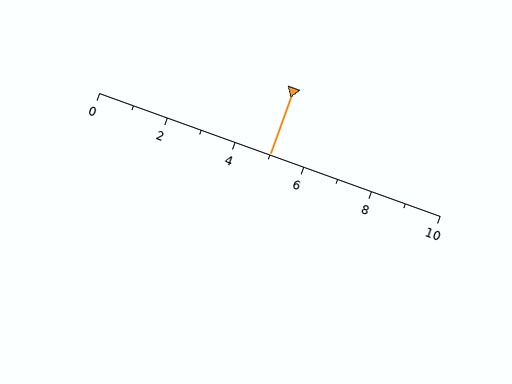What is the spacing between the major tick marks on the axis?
The major ticks are spaced 2 apart.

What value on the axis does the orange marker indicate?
The marker indicates approximately 5.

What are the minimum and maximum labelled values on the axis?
The axis runs from 0 to 10.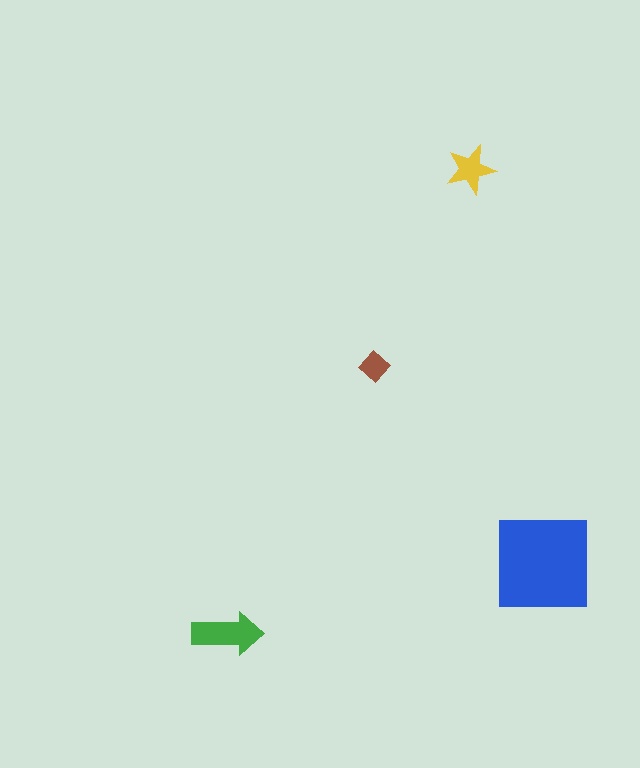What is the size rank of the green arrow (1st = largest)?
2nd.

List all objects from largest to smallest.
The blue square, the green arrow, the yellow star, the brown diamond.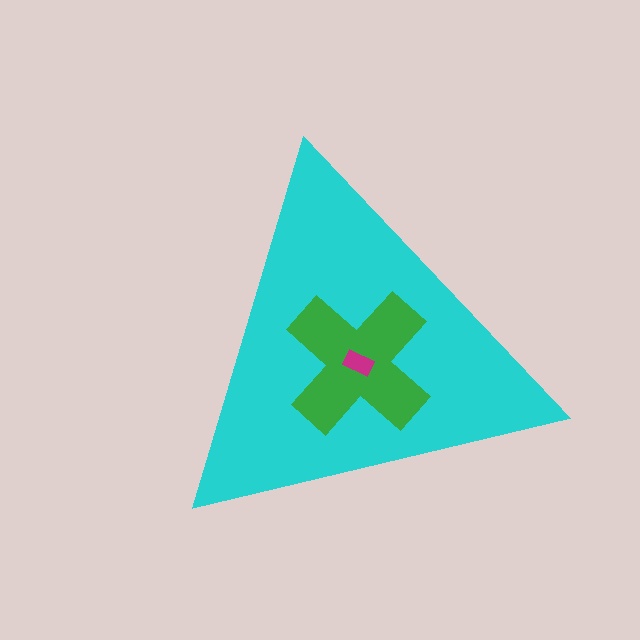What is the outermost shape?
The cyan triangle.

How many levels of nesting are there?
3.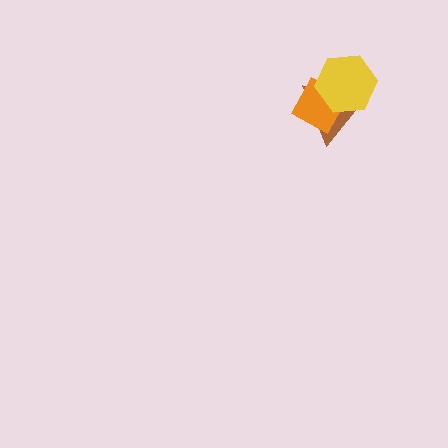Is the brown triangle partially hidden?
Yes, it is partially covered by another shape.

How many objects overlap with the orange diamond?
2 objects overlap with the orange diamond.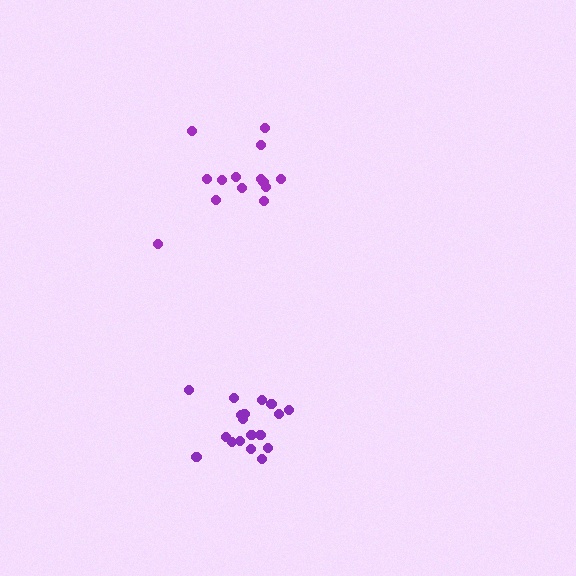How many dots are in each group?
Group 1: 14 dots, Group 2: 18 dots (32 total).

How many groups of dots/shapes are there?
There are 2 groups.